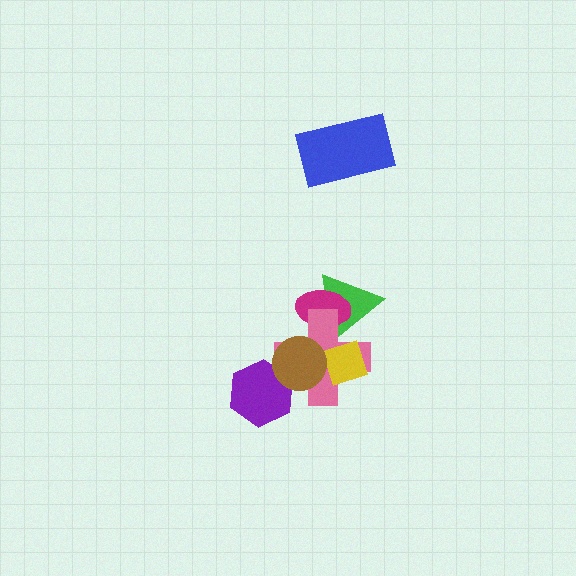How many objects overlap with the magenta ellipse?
2 objects overlap with the magenta ellipse.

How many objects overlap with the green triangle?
2 objects overlap with the green triangle.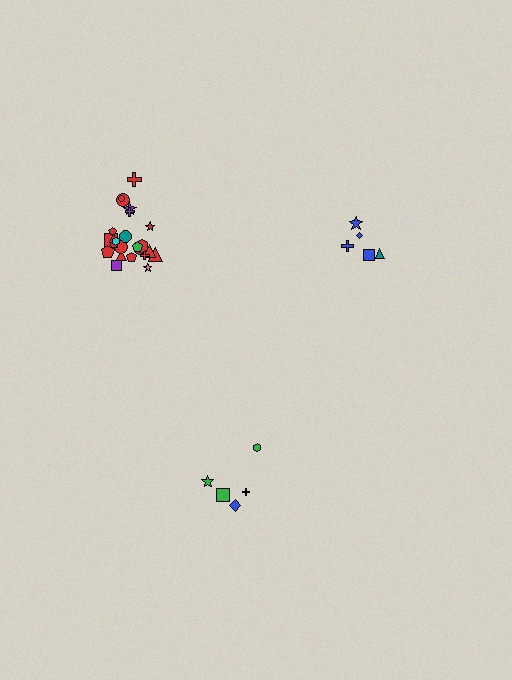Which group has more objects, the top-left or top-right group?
The top-left group.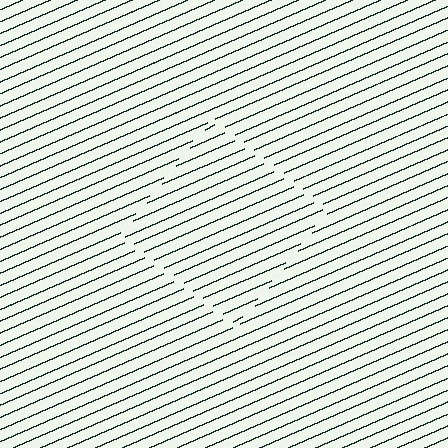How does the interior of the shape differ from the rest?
The interior of the shape contains the same grating, shifted by half a period — the contour is defined by the phase discontinuity where line-ends from the inner and outer gratings abut.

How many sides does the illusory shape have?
4 sides — the line-ends trace a square.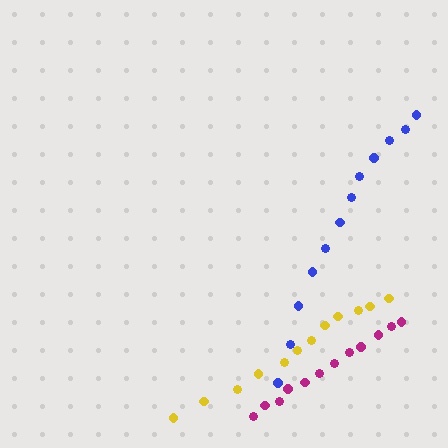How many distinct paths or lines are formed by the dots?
There are 3 distinct paths.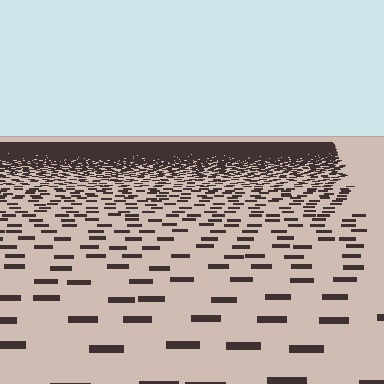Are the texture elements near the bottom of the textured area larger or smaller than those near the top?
Larger. Near the bottom, elements are closer to the viewer and appear at a bigger on-screen size.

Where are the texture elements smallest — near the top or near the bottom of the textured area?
Near the top.